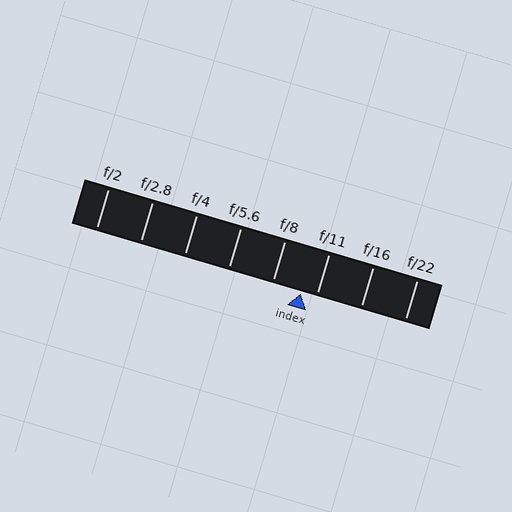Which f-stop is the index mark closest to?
The index mark is closest to f/11.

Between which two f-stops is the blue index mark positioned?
The index mark is between f/8 and f/11.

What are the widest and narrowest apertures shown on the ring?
The widest aperture shown is f/2 and the narrowest is f/22.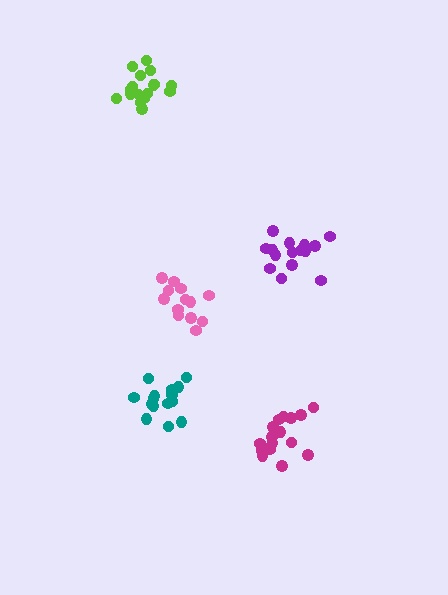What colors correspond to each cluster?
The clusters are colored: magenta, purple, pink, lime, teal.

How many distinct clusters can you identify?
There are 5 distinct clusters.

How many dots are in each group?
Group 1: 18 dots, Group 2: 15 dots, Group 3: 13 dots, Group 4: 17 dots, Group 5: 15 dots (78 total).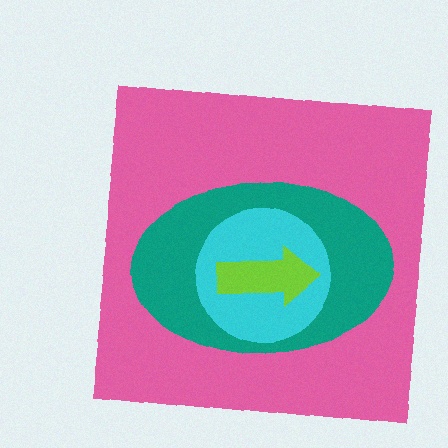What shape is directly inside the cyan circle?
The lime arrow.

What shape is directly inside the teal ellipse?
The cyan circle.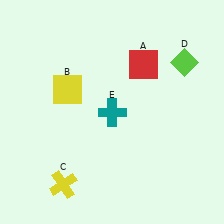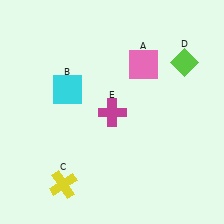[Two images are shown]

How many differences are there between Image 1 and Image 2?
There are 3 differences between the two images.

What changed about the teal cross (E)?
In Image 1, E is teal. In Image 2, it changed to magenta.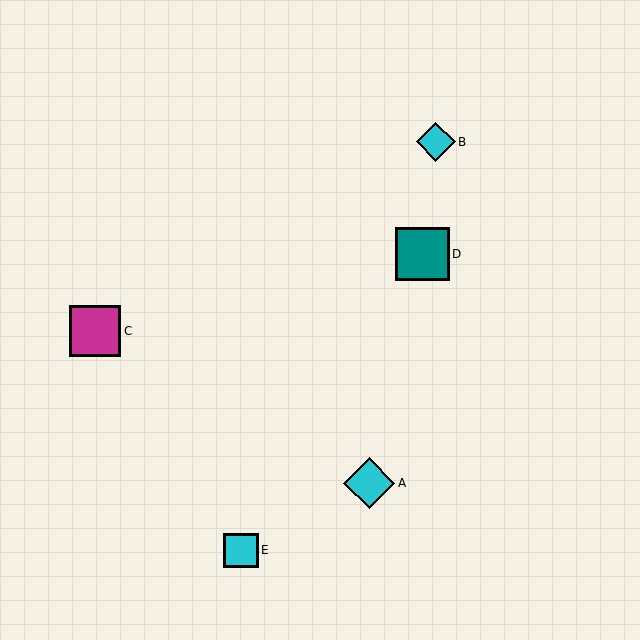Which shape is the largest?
The teal square (labeled D) is the largest.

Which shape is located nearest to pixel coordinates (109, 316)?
The magenta square (labeled C) at (95, 331) is nearest to that location.